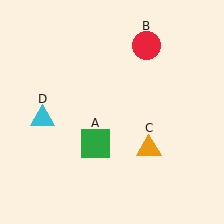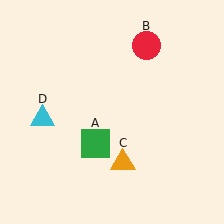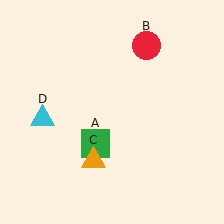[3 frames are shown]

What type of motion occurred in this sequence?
The orange triangle (object C) rotated clockwise around the center of the scene.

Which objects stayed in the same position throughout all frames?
Green square (object A) and red circle (object B) and cyan triangle (object D) remained stationary.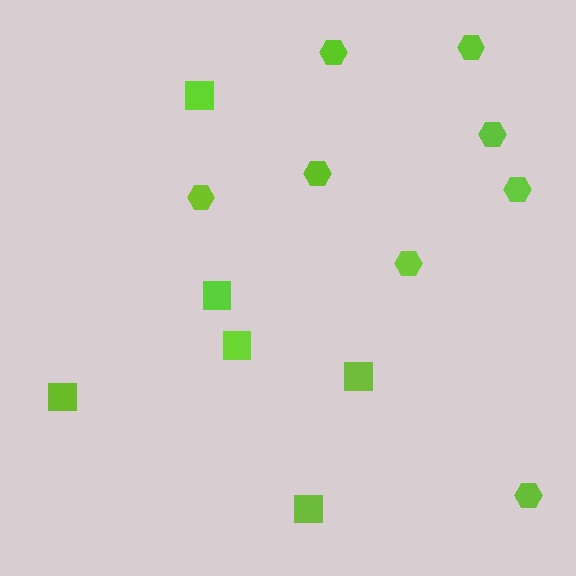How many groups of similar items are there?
There are 2 groups: one group of squares (6) and one group of hexagons (8).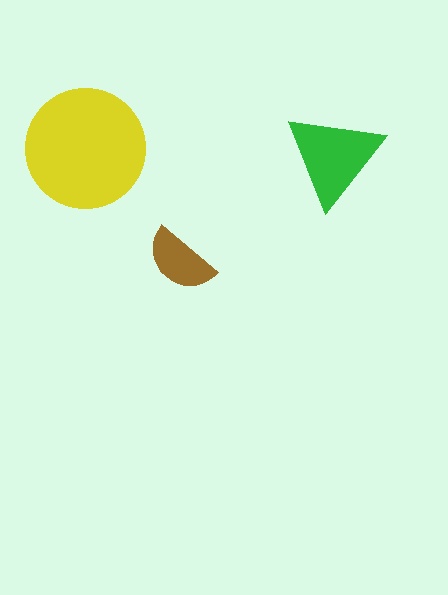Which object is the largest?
The yellow circle.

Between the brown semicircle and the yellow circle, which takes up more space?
The yellow circle.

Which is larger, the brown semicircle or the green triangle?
The green triangle.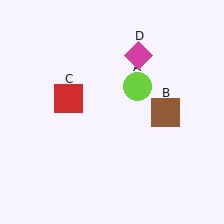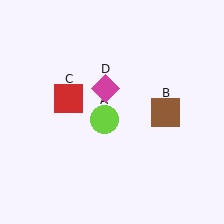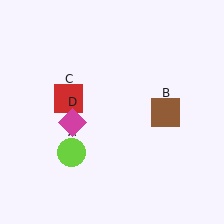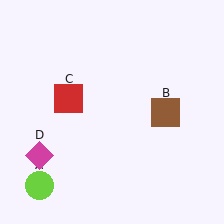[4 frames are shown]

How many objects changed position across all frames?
2 objects changed position: lime circle (object A), magenta diamond (object D).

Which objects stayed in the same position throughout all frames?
Brown square (object B) and red square (object C) remained stationary.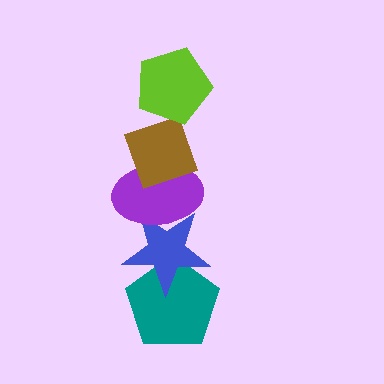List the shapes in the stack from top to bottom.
From top to bottom: the lime pentagon, the brown diamond, the purple ellipse, the blue star, the teal pentagon.